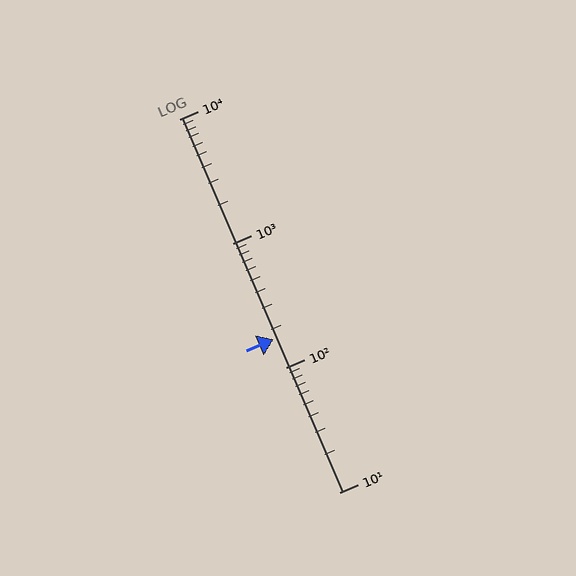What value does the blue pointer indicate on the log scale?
The pointer indicates approximately 170.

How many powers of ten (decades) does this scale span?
The scale spans 3 decades, from 10 to 10000.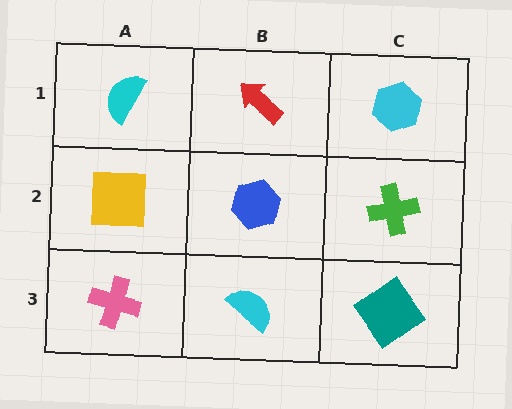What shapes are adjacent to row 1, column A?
A yellow square (row 2, column A), a red arrow (row 1, column B).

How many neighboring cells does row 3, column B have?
3.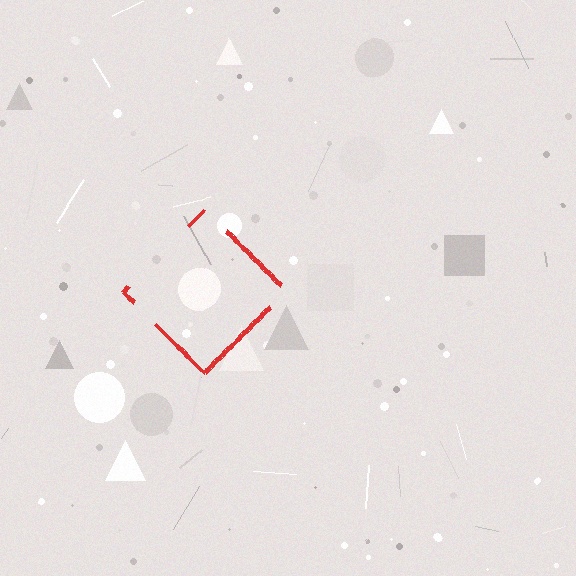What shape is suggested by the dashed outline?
The dashed outline suggests a diamond.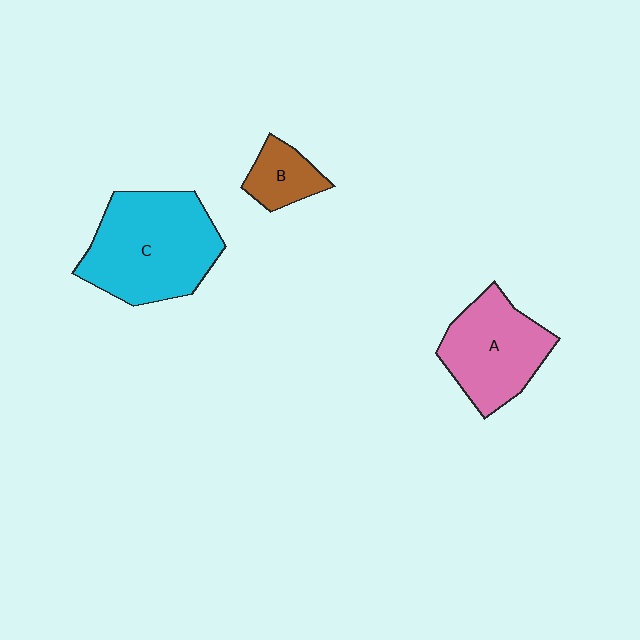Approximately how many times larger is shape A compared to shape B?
Approximately 2.3 times.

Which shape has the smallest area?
Shape B (brown).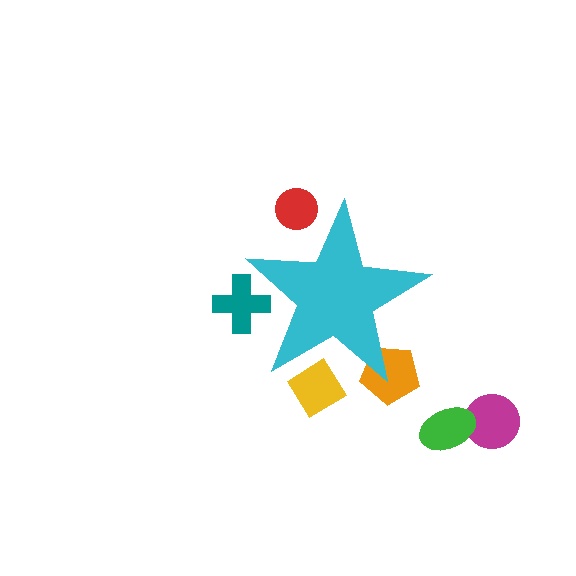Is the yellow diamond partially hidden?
Yes, the yellow diamond is partially hidden behind the cyan star.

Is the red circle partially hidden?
Yes, the red circle is partially hidden behind the cyan star.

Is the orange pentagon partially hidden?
Yes, the orange pentagon is partially hidden behind the cyan star.